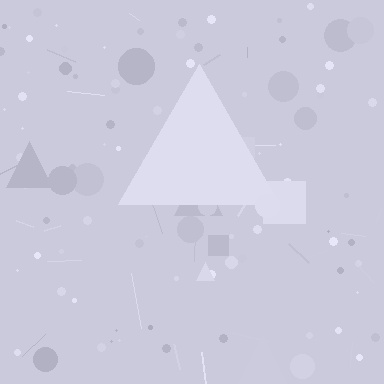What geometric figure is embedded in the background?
A triangle is embedded in the background.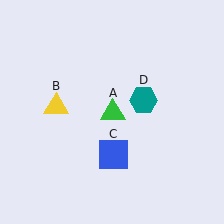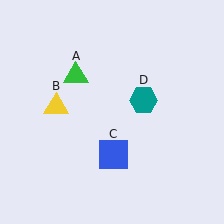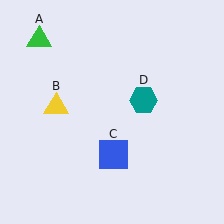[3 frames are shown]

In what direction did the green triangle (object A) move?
The green triangle (object A) moved up and to the left.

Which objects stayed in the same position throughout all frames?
Yellow triangle (object B) and blue square (object C) and teal hexagon (object D) remained stationary.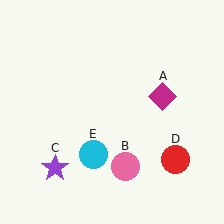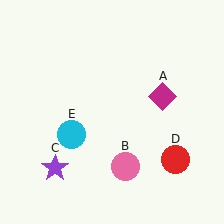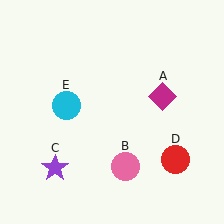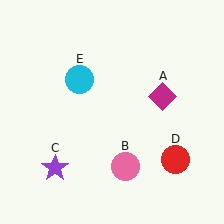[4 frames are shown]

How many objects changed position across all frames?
1 object changed position: cyan circle (object E).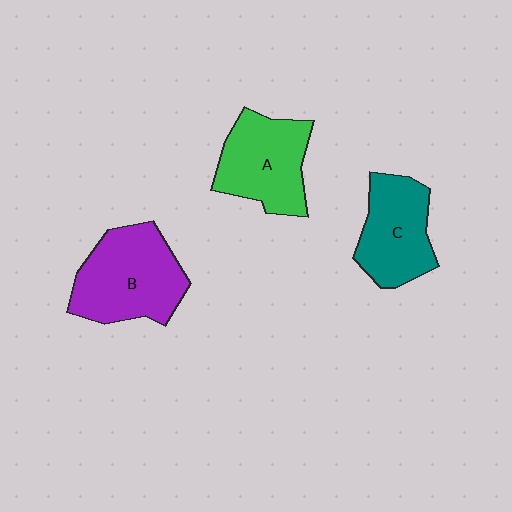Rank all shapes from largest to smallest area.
From largest to smallest: B (purple), A (green), C (teal).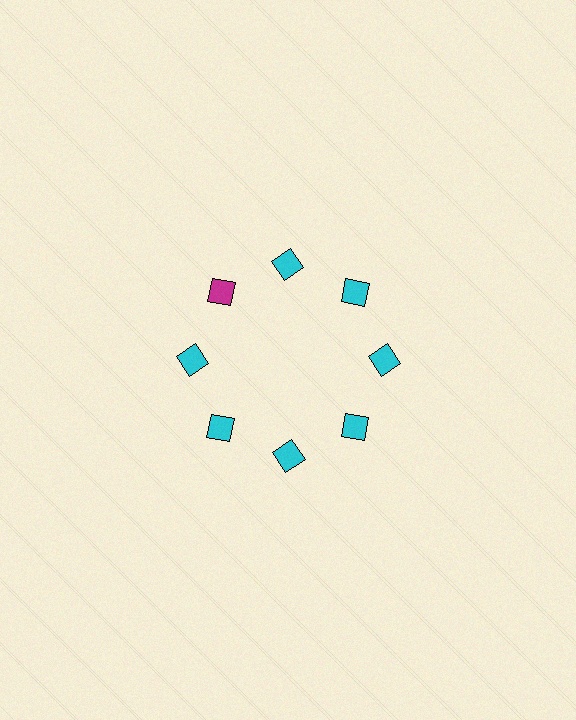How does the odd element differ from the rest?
It has a different color: magenta instead of cyan.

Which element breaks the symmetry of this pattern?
The magenta diamond at roughly the 10 o'clock position breaks the symmetry. All other shapes are cyan diamonds.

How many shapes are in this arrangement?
There are 8 shapes arranged in a ring pattern.